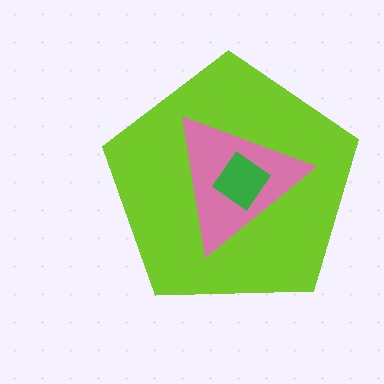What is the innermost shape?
The green diamond.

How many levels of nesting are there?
3.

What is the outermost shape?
The lime pentagon.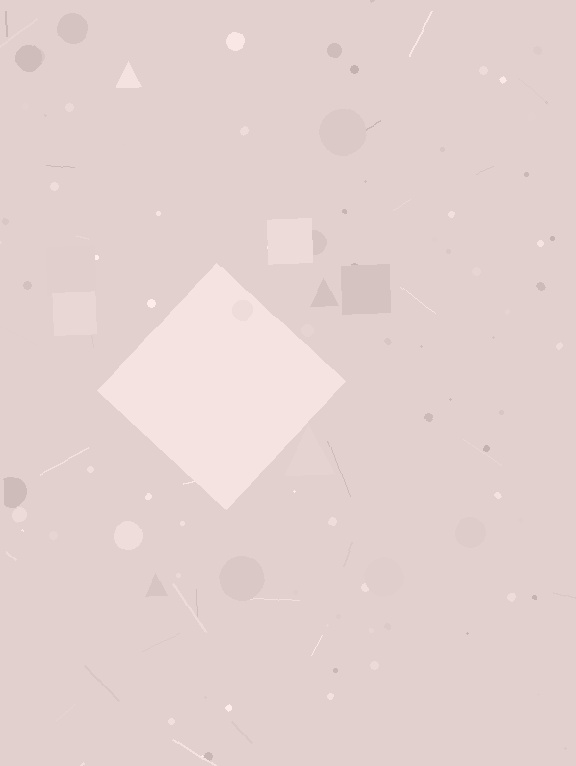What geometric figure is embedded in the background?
A diamond is embedded in the background.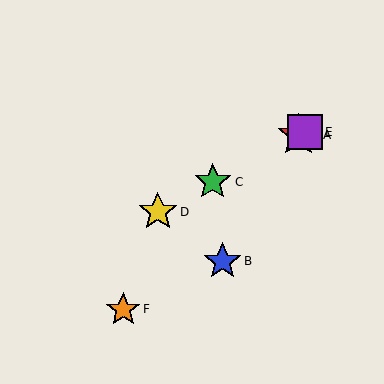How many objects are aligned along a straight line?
4 objects (A, C, D, E) are aligned along a straight line.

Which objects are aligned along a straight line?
Objects A, C, D, E are aligned along a straight line.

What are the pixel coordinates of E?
Object E is at (305, 132).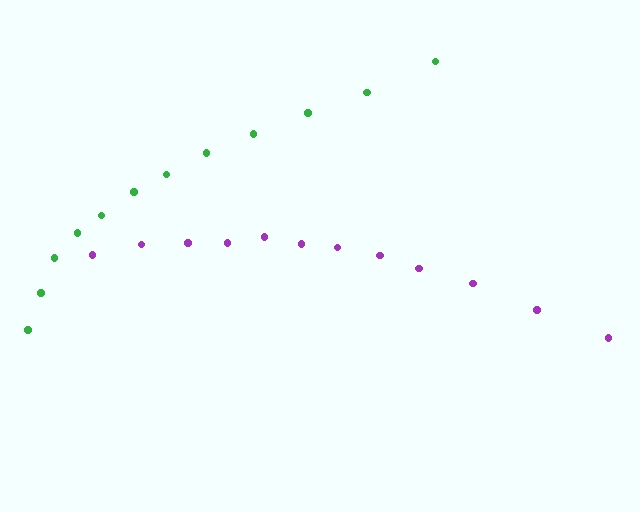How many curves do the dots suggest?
There are 2 distinct paths.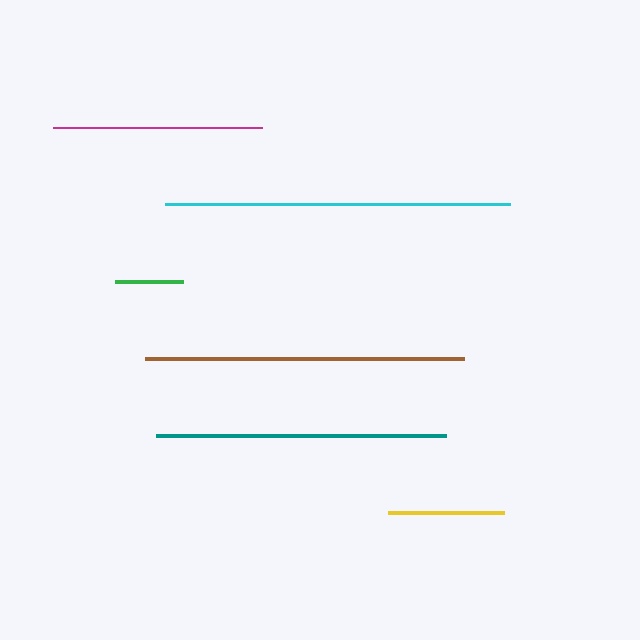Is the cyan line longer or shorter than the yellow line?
The cyan line is longer than the yellow line.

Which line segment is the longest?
The cyan line is the longest at approximately 344 pixels.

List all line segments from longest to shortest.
From longest to shortest: cyan, brown, teal, magenta, yellow, green.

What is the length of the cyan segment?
The cyan segment is approximately 344 pixels long.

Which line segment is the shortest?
The green line is the shortest at approximately 68 pixels.